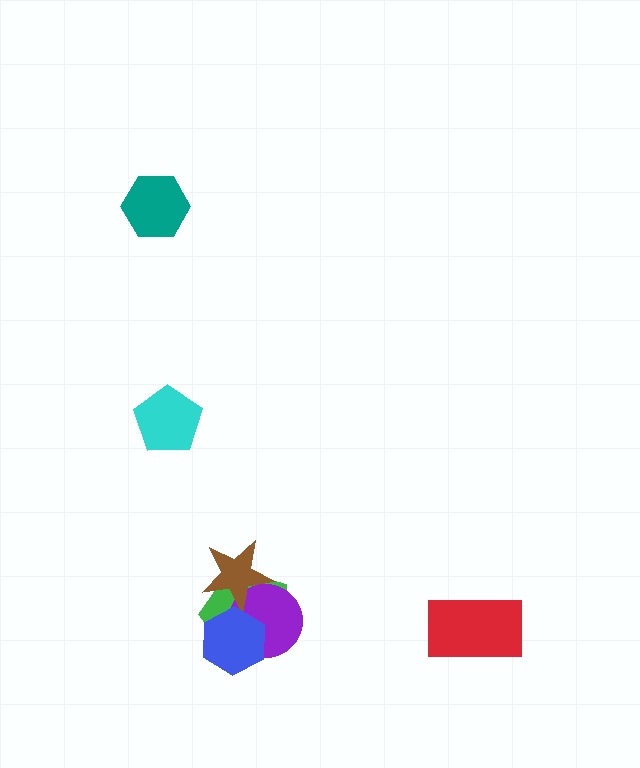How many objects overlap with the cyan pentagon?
0 objects overlap with the cyan pentagon.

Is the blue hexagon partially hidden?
No, no other shape covers it.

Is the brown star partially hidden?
Yes, it is partially covered by another shape.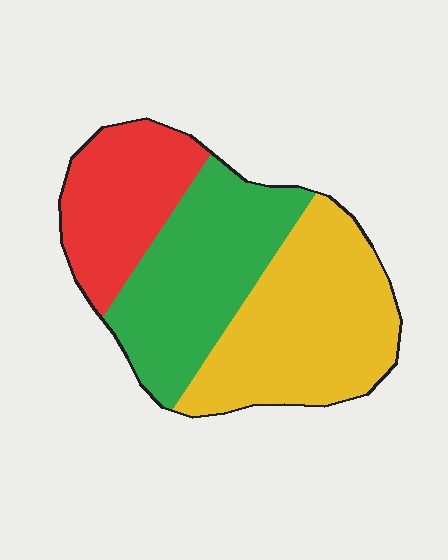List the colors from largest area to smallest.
From largest to smallest: yellow, green, red.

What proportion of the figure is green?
Green takes up between a third and a half of the figure.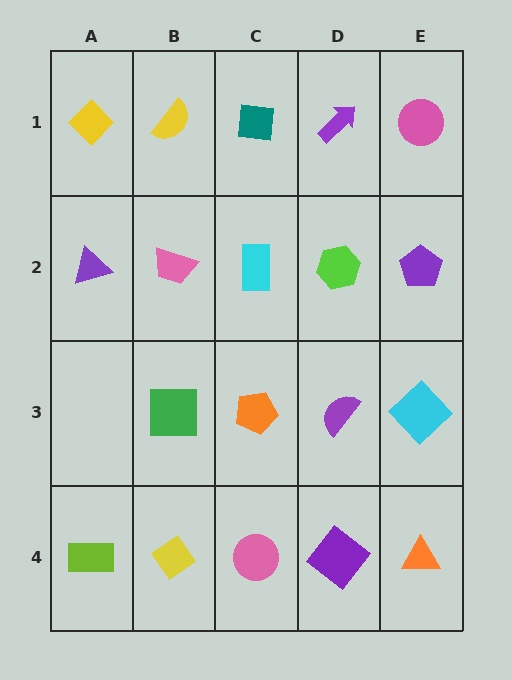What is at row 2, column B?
A pink trapezoid.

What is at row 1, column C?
A teal square.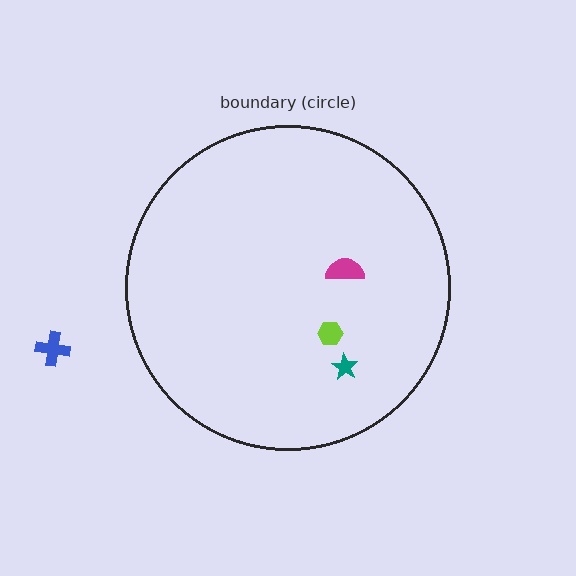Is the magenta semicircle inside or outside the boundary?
Inside.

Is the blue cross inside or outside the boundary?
Outside.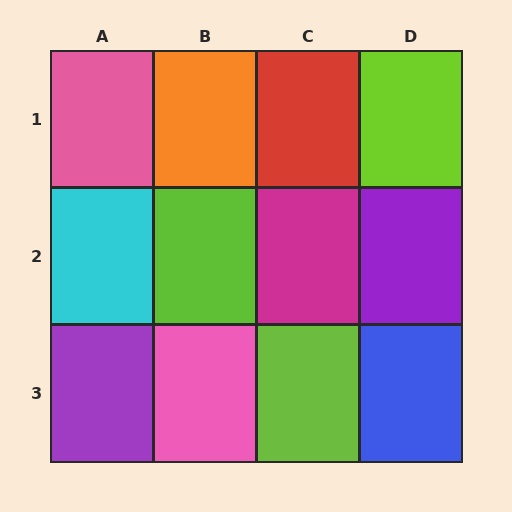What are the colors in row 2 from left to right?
Cyan, lime, magenta, purple.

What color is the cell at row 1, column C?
Red.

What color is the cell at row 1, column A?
Pink.